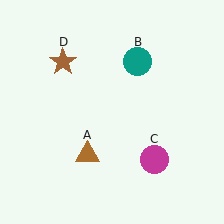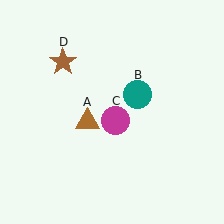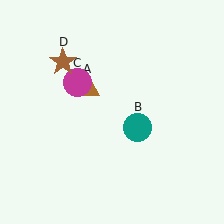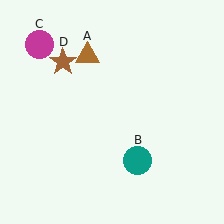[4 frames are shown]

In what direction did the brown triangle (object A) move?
The brown triangle (object A) moved up.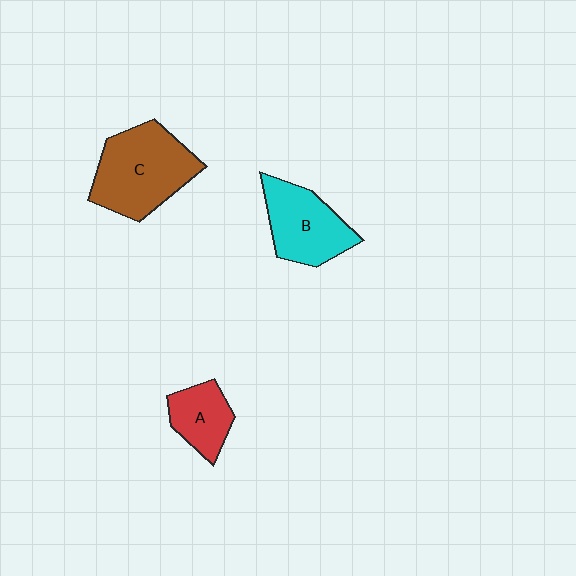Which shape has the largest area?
Shape C (brown).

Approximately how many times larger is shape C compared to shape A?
Approximately 2.0 times.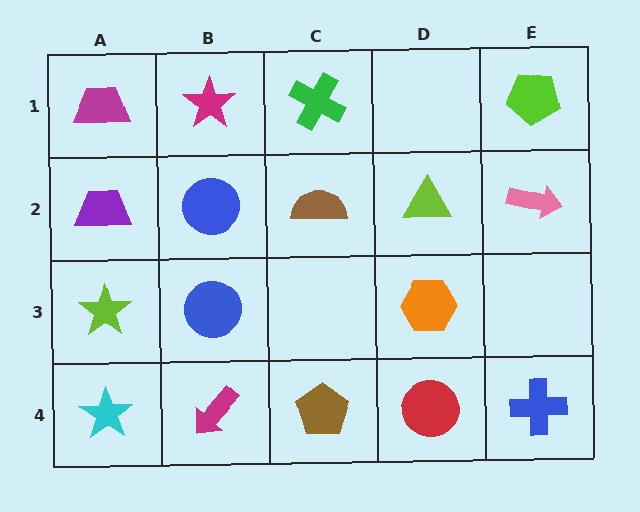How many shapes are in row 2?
5 shapes.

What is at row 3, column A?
A lime star.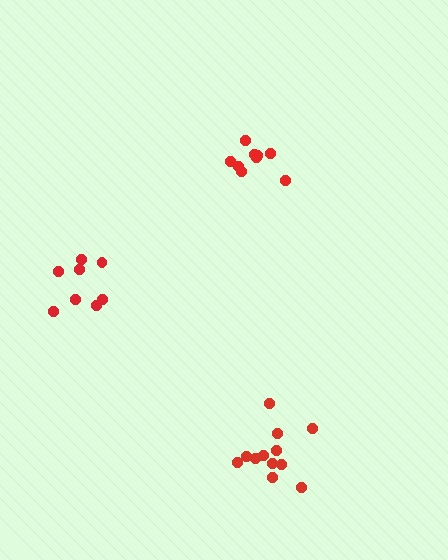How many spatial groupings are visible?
There are 3 spatial groupings.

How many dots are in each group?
Group 1: 9 dots, Group 2: 8 dots, Group 3: 12 dots (29 total).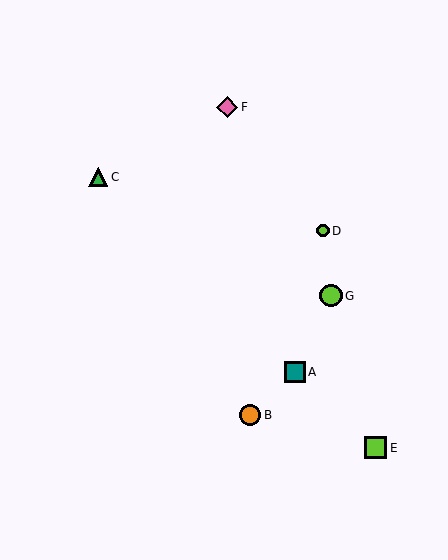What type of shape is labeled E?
Shape E is a lime square.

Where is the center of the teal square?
The center of the teal square is at (295, 372).